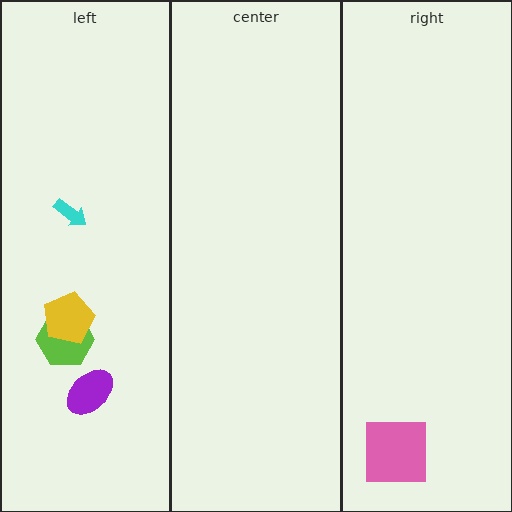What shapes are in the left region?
The lime hexagon, the cyan arrow, the purple ellipse, the yellow pentagon.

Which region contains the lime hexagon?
The left region.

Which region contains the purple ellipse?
The left region.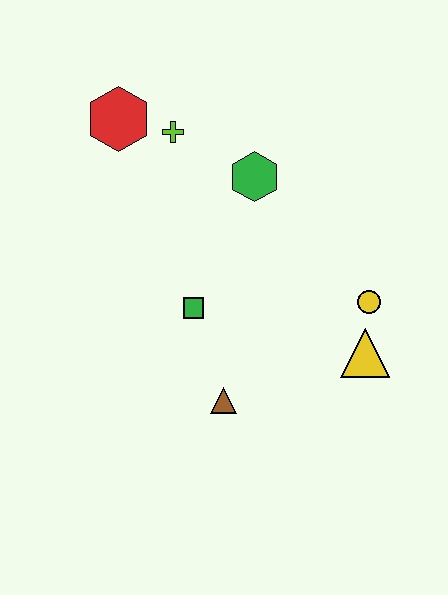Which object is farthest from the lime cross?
The yellow triangle is farthest from the lime cross.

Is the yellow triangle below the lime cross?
Yes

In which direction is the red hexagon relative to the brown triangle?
The red hexagon is above the brown triangle.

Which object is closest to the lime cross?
The red hexagon is closest to the lime cross.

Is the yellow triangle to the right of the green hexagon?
Yes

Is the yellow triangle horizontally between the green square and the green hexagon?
No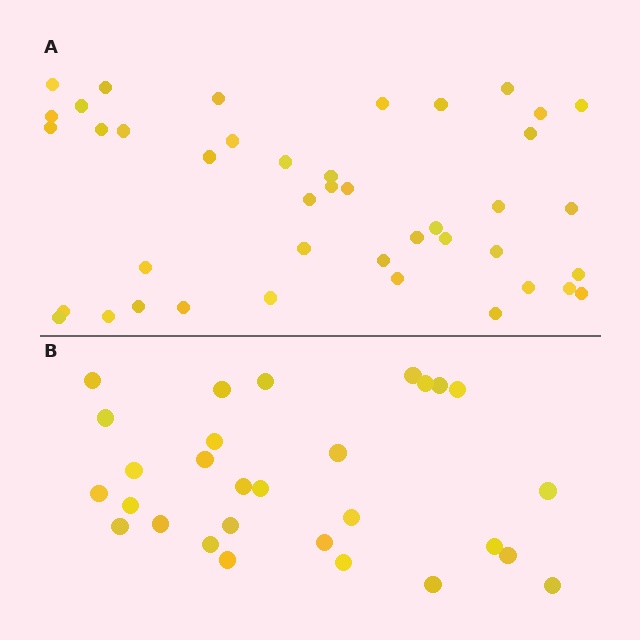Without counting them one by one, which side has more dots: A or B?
Region A (the top region) has more dots.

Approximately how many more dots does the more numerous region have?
Region A has approximately 15 more dots than region B.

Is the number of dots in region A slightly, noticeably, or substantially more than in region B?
Region A has noticeably more, but not dramatically so. The ratio is roughly 1.4 to 1.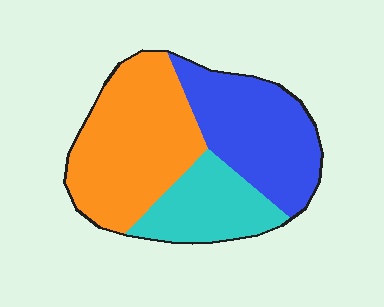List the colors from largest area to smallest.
From largest to smallest: orange, blue, cyan.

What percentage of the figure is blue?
Blue takes up between a quarter and a half of the figure.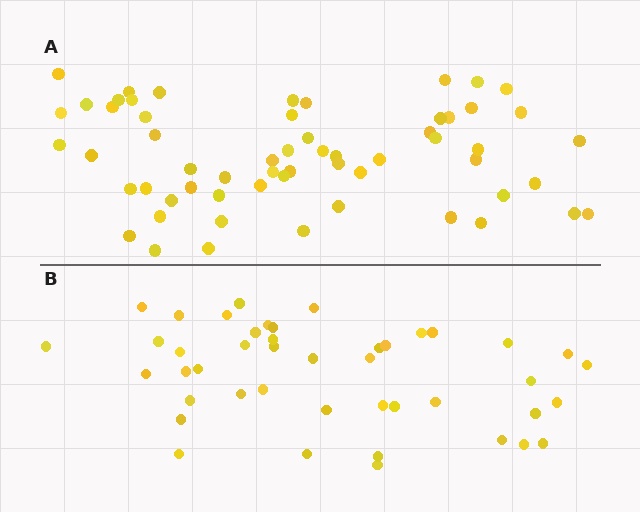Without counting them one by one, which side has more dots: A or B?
Region A (the top region) has more dots.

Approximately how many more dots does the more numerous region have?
Region A has approximately 15 more dots than region B.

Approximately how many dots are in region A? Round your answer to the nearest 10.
About 60 dots. (The exact count is 59, which rounds to 60.)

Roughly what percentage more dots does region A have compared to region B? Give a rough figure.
About 35% more.